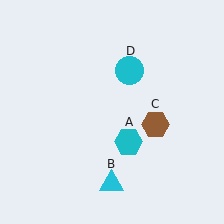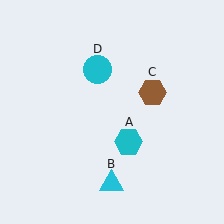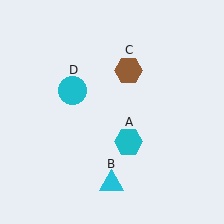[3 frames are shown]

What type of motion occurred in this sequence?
The brown hexagon (object C), cyan circle (object D) rotated counterclockwise around the center of the scene.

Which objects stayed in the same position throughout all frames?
Cyan hexagon (object A) and cyan triangle (object B) remained stationary.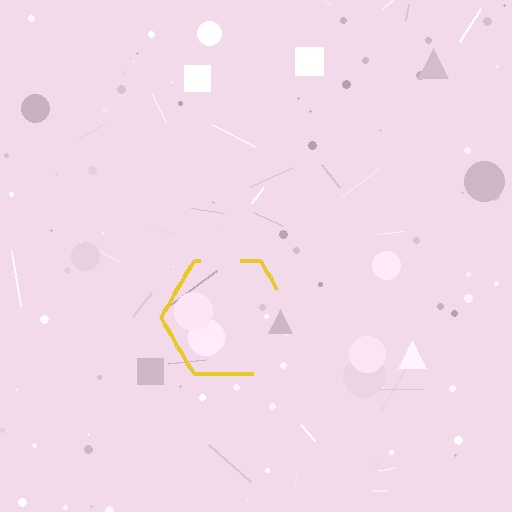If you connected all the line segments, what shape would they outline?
They would outline a hexagon.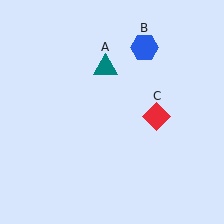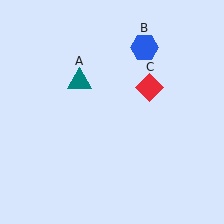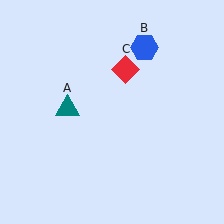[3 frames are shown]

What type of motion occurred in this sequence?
The teal triangle (object A), red diamond (object C) rotated counterclockwise around the center of the scene.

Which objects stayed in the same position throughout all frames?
Blue hexagon (object B) remained stationary.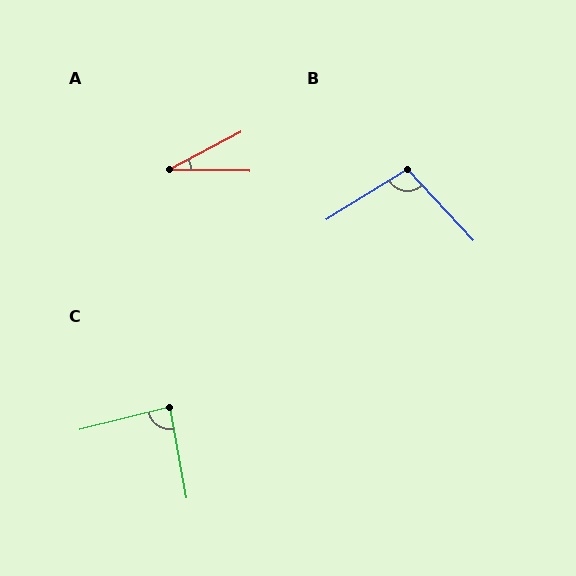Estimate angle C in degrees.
Approximately 86 degrees.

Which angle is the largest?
B, at approximately 101 degrees.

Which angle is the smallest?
A, at approximately 29 degrees.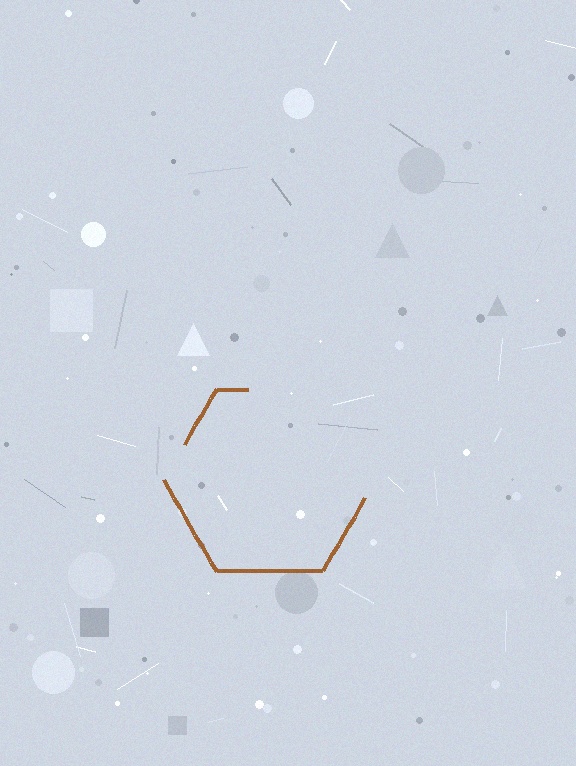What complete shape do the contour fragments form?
The contour fragments form a hexagon.